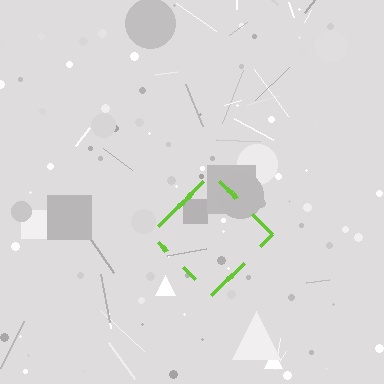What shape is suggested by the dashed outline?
The dashed outline suggests a diamond.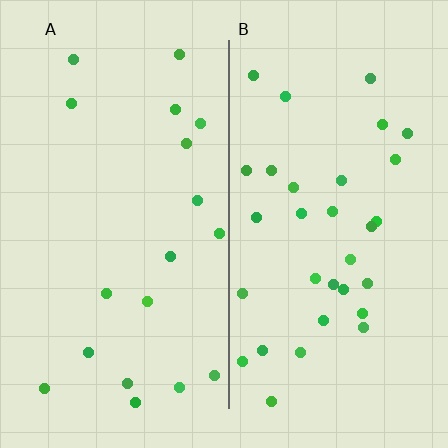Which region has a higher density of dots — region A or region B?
B (the right).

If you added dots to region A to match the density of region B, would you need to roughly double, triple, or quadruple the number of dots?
Approximately double.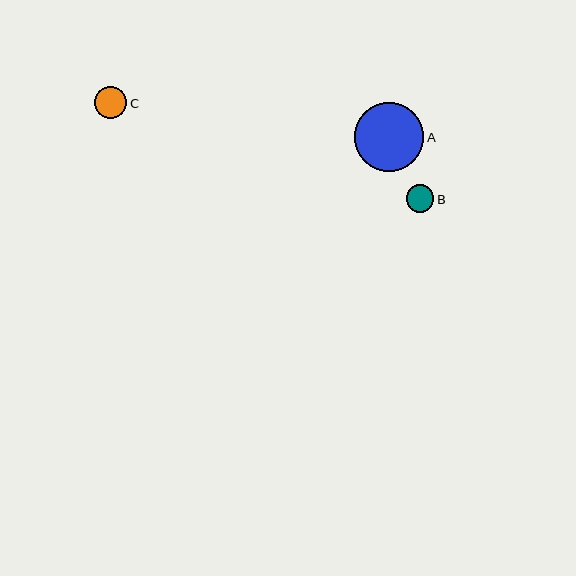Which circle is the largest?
Circle A is the largest with a size of approximately 69 pixels.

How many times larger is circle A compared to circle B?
Circle A is approximately 2.5 times the size of circle B.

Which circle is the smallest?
Circle B is the smallest with a size of approximately 27 pixels.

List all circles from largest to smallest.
From largest to smallest: A, C, B.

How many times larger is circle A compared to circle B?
Circle A is approximately 2.5 times the size of circle B.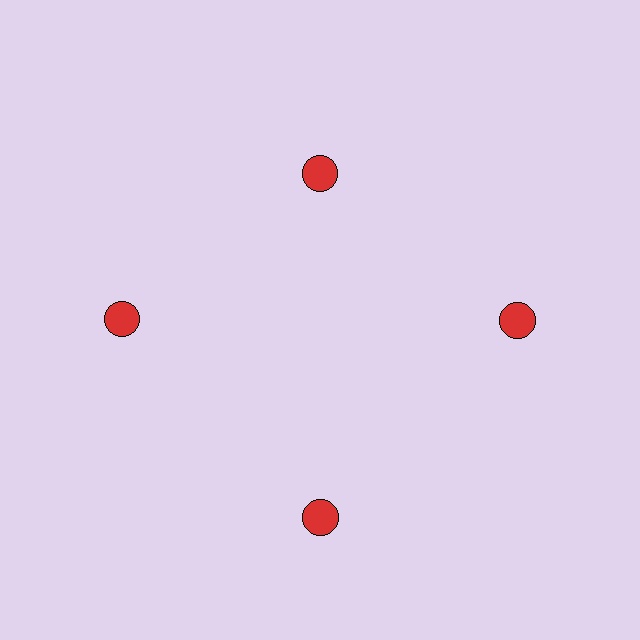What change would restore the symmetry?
The symmetry would be restored by moving it outward, back onto the ring so that all 4 circles sit at equal angles and equal distance from the center.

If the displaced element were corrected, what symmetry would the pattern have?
It would have 4-fold rotational symmetry — the pattern would map onto itself every 90 degrees.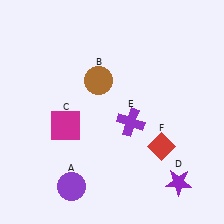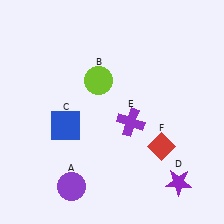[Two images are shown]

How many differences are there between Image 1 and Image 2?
There are 2 differences between the two images.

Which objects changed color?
B changed from brown to lime. C changed from magenta to blue.